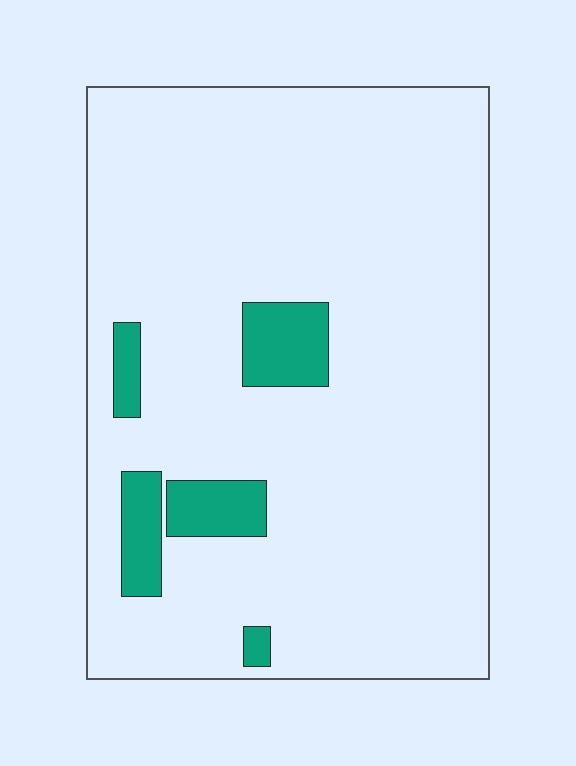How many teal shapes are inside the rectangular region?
5.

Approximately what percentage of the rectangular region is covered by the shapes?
Approximately 10%.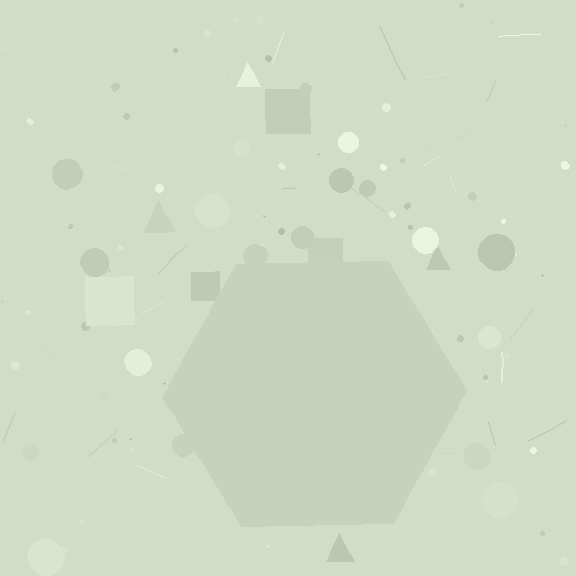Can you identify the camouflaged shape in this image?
The camouflaged shape is a hexagon.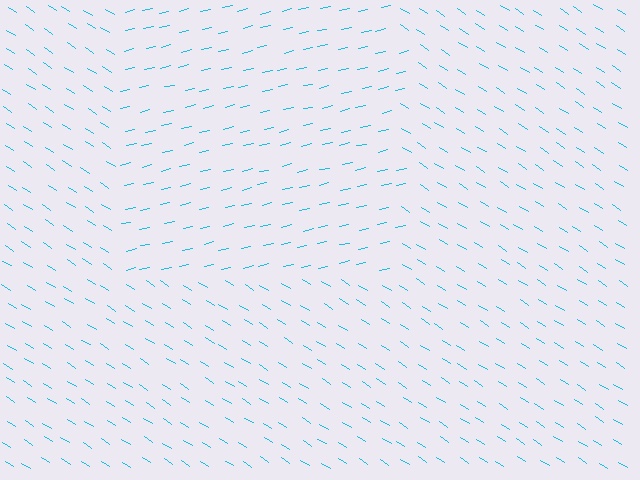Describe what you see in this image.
The image is filled with small cyan line segments. A rectangle region in the image has lines oriented differently from the surrounding lines, creating a visible texture boundary.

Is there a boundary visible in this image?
Yes, there is a texture boundary formed by a change in line orientation.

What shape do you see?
I see a rectangle.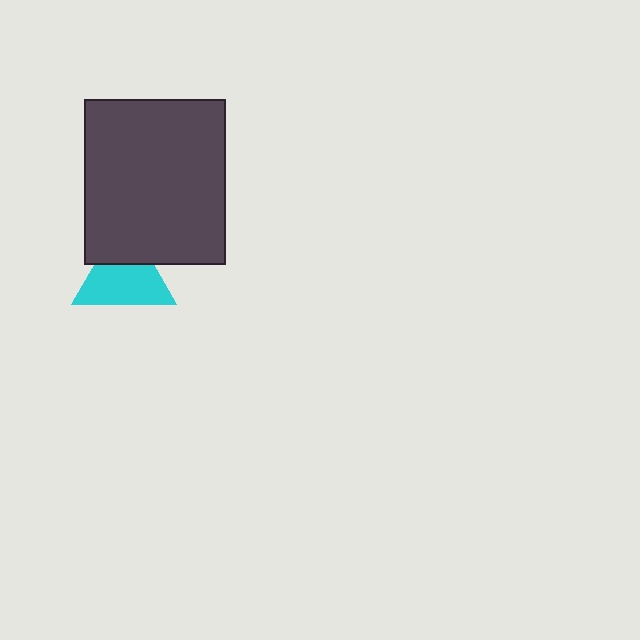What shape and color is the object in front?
The object in front is a dark gray rectangle.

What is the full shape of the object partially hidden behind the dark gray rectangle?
The partially hidden object is a cyan triangle.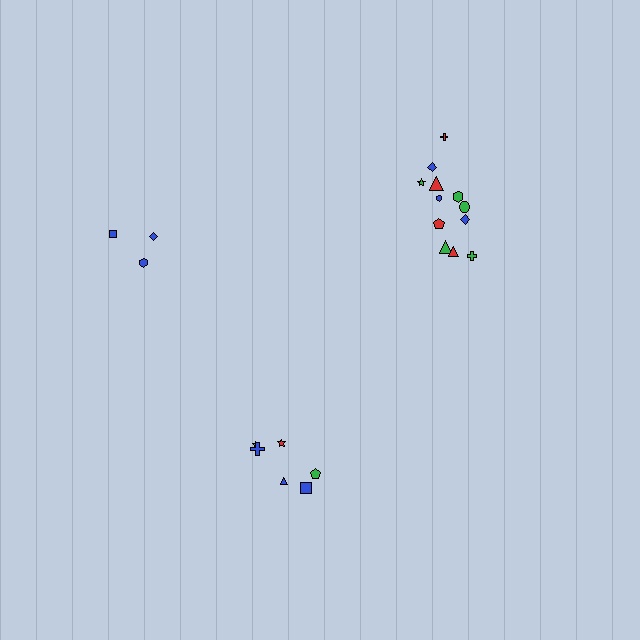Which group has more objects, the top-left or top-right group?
The top-right group.